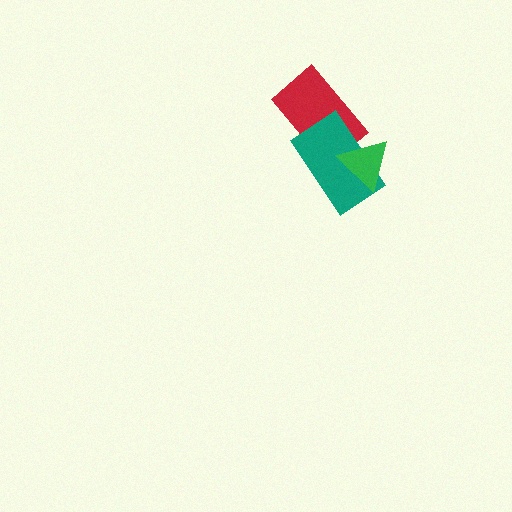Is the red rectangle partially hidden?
Yes, it is partially covered by another shape.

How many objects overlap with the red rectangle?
2 objects overlap with the red rectangle.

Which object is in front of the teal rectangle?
The green triangle is in front of the teal rectangle.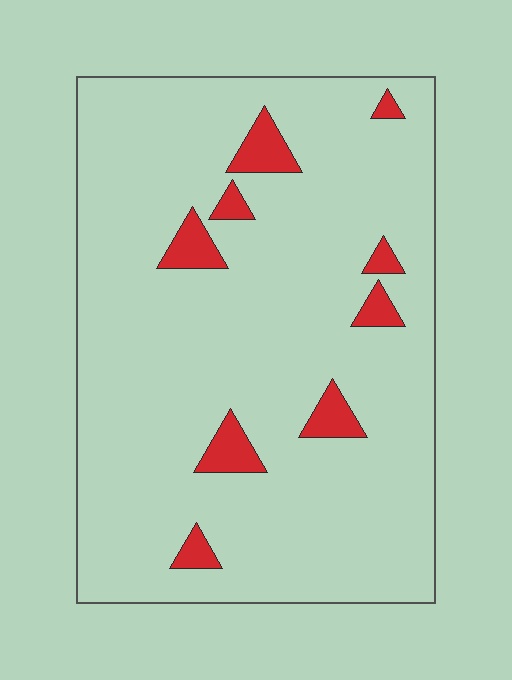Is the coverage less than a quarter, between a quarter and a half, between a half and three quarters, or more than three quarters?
Less than a quarter.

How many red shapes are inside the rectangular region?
9.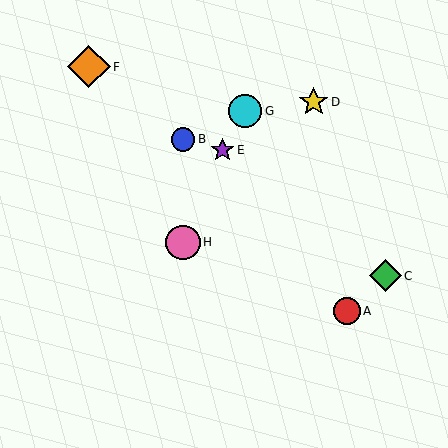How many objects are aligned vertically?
2 objects (B, H) are aligned vertically.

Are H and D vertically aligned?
No, H is at x≈183 and D is at x≈314.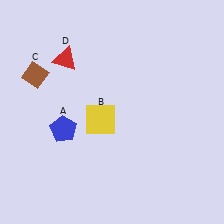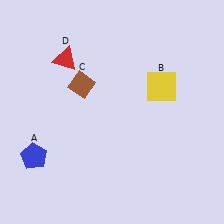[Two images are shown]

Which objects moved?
The objects that moved are: the blue pentagon (A), the yellow square (B), the brown diamond (C).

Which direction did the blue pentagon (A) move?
The blue pentagon (A) moved left.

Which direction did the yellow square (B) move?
The yellow square (B) moved right.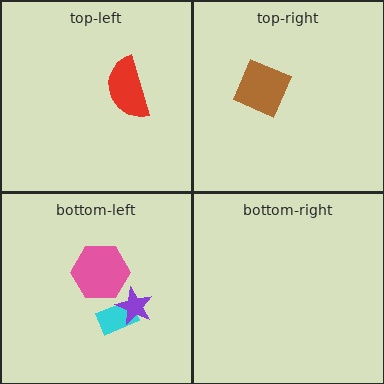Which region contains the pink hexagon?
The bottom-left region.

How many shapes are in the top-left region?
1.